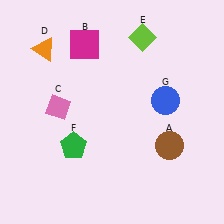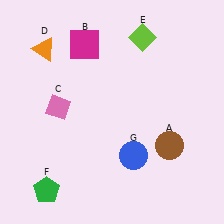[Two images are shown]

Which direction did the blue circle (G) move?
The blue circle (G) moved down.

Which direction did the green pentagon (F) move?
The green pentagon (F) moved down.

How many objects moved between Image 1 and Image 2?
2 objects moved between the two images.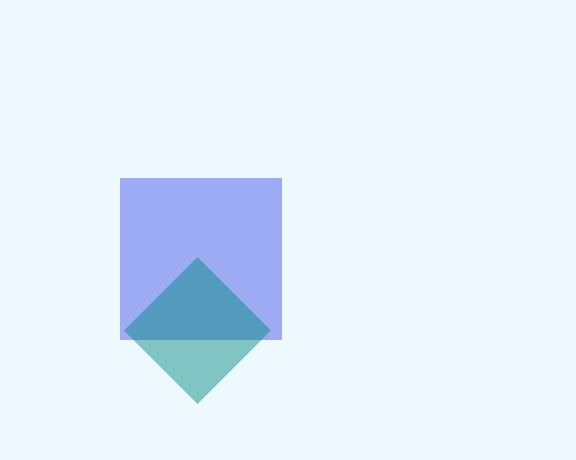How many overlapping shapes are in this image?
There are 2 overlapping shapes in the image.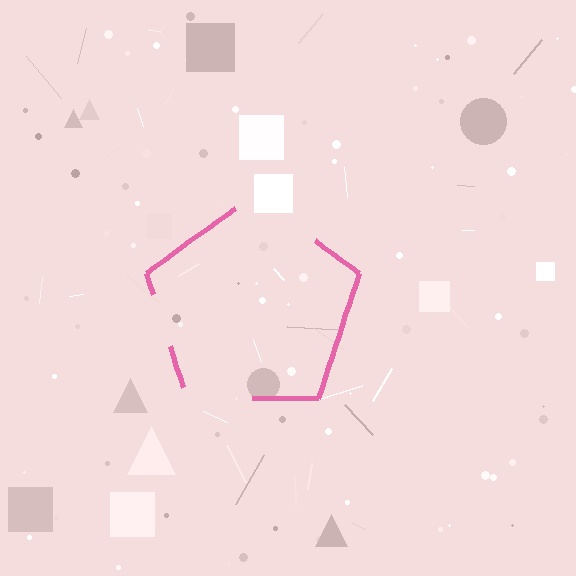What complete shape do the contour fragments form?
The contour fragments form a pentagon.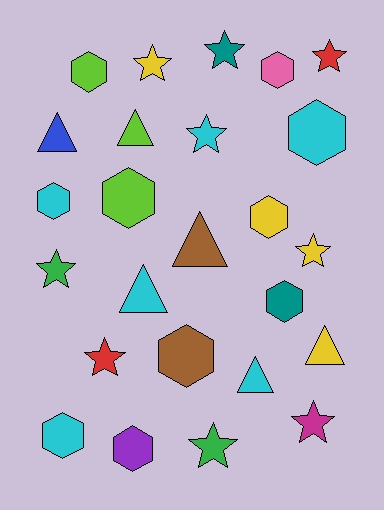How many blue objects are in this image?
There is 1 blue object.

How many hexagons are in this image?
There are 10 hexagons.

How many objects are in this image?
There are 25 objects.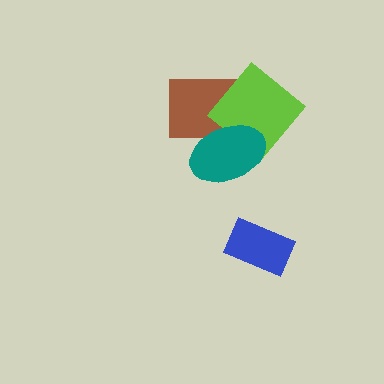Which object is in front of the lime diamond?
The teal ellipse is in front of the lime diamond.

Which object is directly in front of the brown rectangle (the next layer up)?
The lime diamond is directly in front of the brown rectangle.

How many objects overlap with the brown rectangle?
2 objects overlap with the brown rectangle.